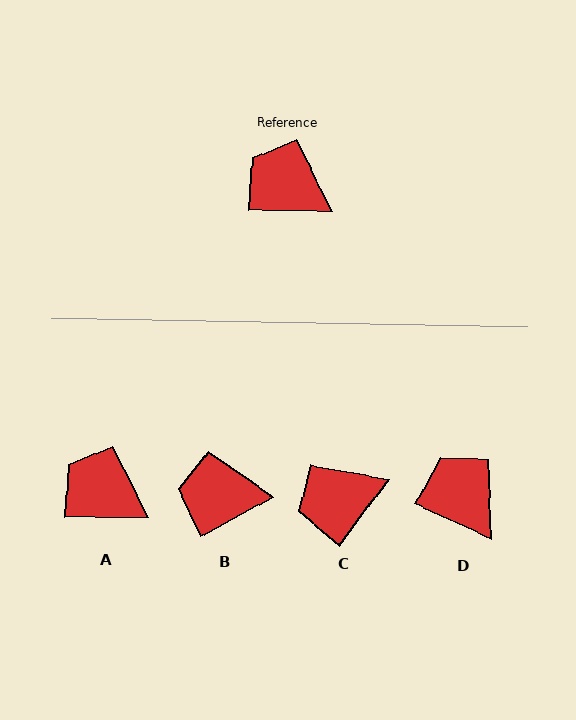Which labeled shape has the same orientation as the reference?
A.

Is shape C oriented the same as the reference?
No, it is off by about 53 degrees.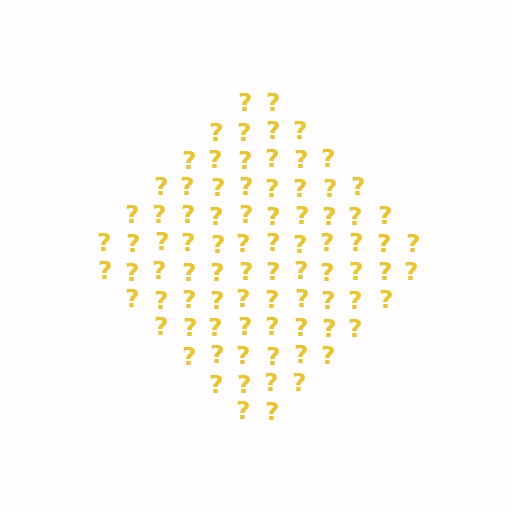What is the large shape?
The large shape is a diamond.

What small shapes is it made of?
It is made of small question marks.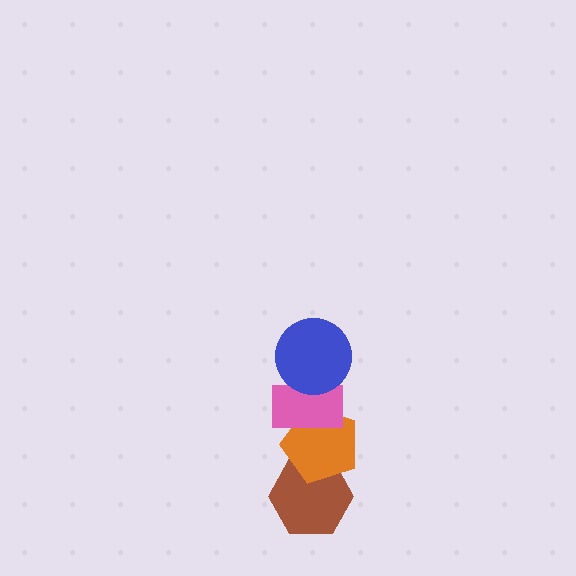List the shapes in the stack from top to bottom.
From top to bottom: the blue circle, the pink rectangle, the orange pentagon, the brown hexagon.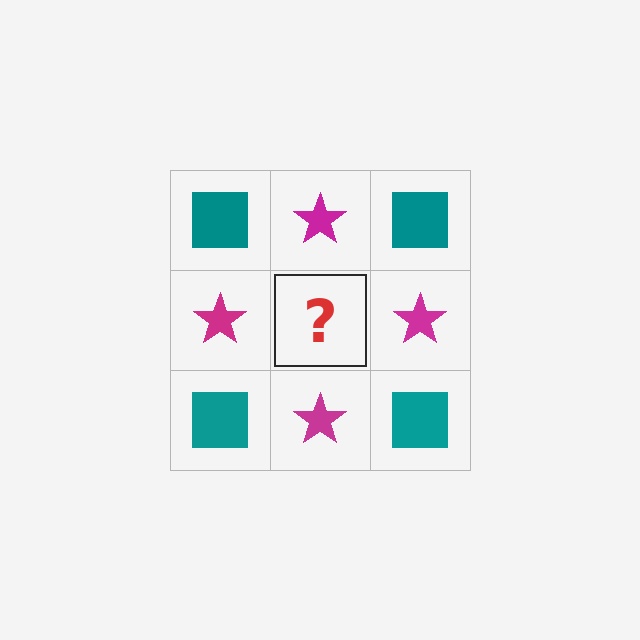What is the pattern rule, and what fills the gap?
The rule is that it alternates teal square and magenta star in a checkerboard pattern. The gap should be filled with a teal square.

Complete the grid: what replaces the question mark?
The question mark should be replaced with a teal square.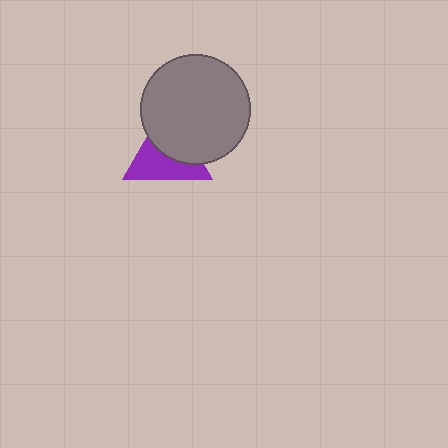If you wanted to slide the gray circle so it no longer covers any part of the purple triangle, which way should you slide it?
Slide it toward the upper-right — that is the most direct way to separate the two shapes.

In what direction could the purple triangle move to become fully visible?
The purple triangle could move toward the lower-left. That would shift it out from behind the gray circle entirely.